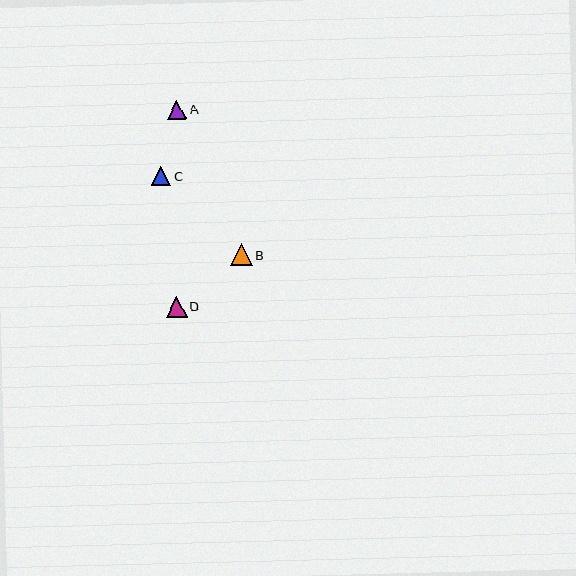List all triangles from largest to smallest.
From largest to smallest: B, D, C, A.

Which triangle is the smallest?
Triangle A is the smallest with a size of approximately 19 pixels.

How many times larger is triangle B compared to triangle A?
Triangle B is approximately 1.1 times the size of triangle A.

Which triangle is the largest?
Triangle B is the largest with a size of approximately 22 pixels.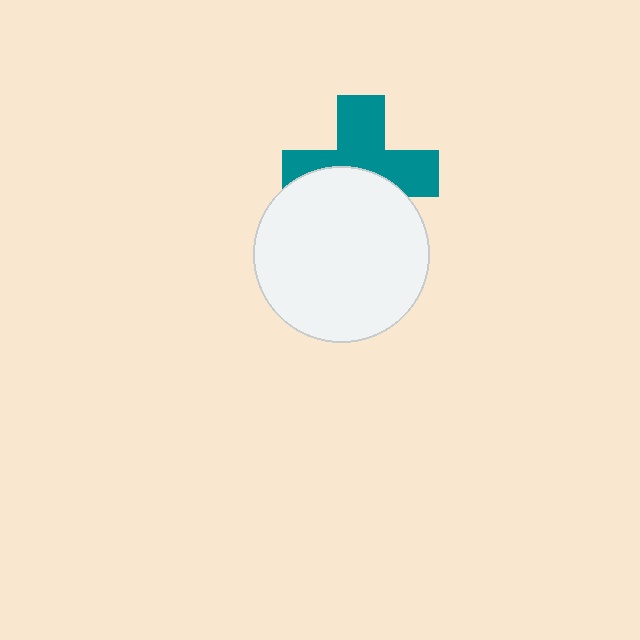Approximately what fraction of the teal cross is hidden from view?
Roughly 43% of the teal cross is hidden behind the white circle.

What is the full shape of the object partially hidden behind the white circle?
The partially hidden object is a teal cross.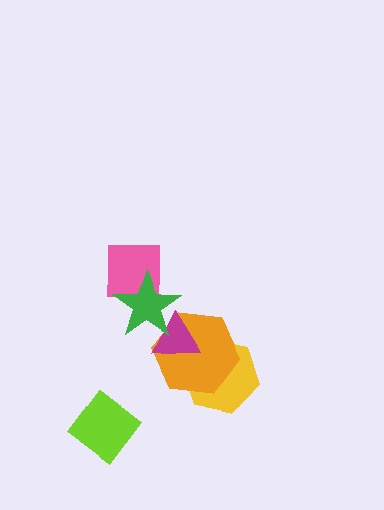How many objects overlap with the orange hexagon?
3 objects overlap with the orange hexagon.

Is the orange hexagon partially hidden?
Yes, it is partially covered by another shape.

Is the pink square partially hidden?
Yes, it is partially covered by another shape.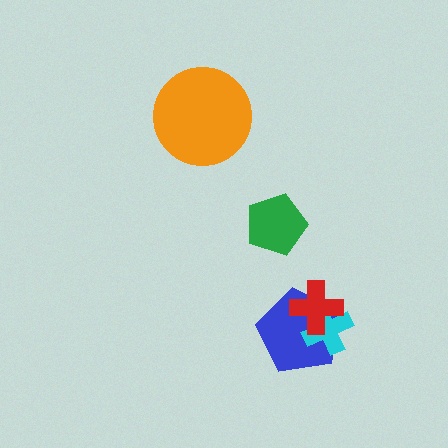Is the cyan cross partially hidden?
Yes, it is partially covered by another shape.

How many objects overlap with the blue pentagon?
2 objects overlap with the blue pentagon.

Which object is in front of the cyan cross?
The red cross is in front of the cyan cross.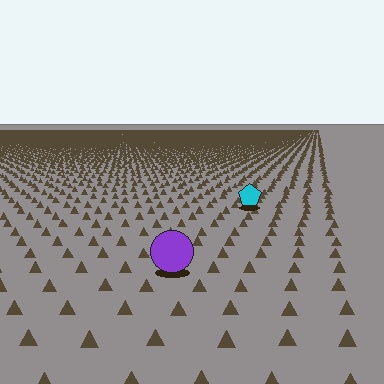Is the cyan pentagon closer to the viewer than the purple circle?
No. The purple circle is closer — you can tell from the texture gradient: the ground texture is coarser near it.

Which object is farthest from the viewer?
The cyan pentagon is farthest from the viewer. It appears smaller and the ground texture around it is denser.